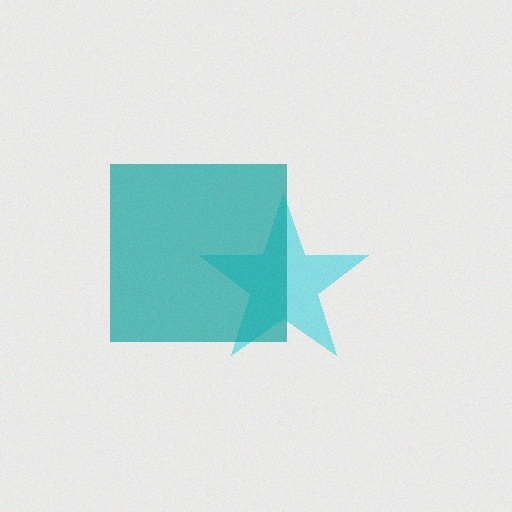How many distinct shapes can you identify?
There are 2 distinct shapes: a cyan star, a teal square.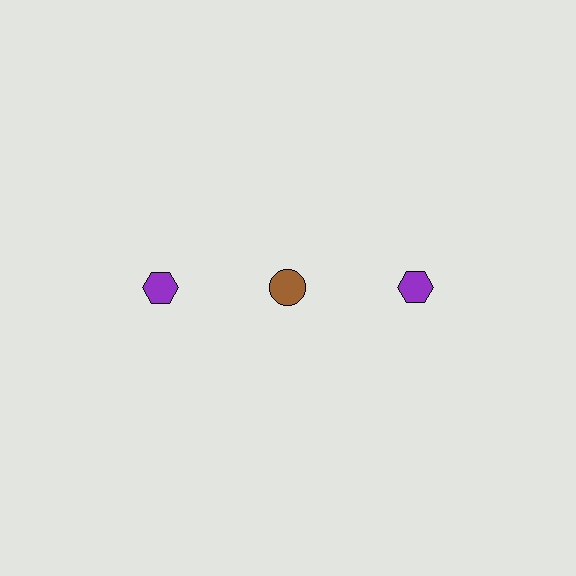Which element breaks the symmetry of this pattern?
The brown circle in the top row, second from left column breaks the symmetry. All other shapes are purple hexagons.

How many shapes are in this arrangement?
There are 3 shapes arranged in a grid pattern.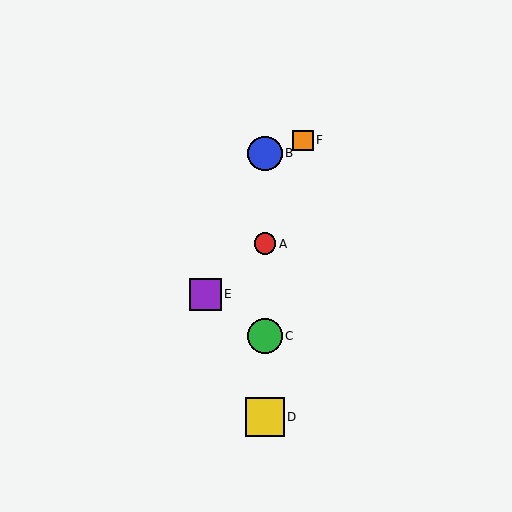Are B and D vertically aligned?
Yes, both are at x≈265.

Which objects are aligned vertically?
Objects A, B, C, D are aligned vertically.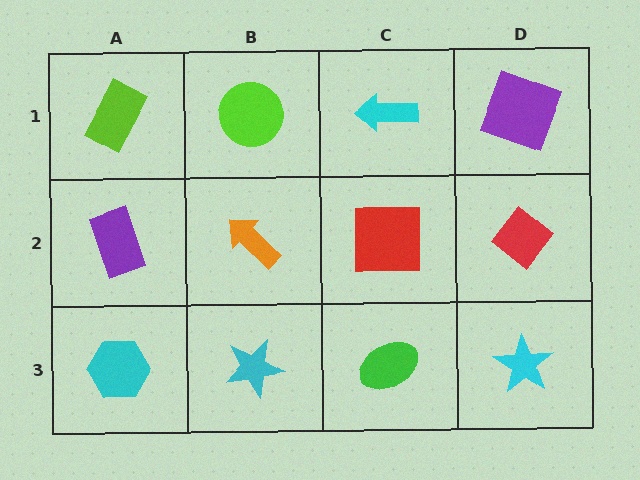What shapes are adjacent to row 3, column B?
An orange arrow (row 2, column B), a cyan hexagon (row 3, column A), a green ellipse (row 3, column C).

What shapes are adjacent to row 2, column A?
A lime rectangle (row 1, column A), a cyan hexagon (row 3, column A), an orange arrow (row 2, column B).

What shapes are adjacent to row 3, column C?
A red square (row 2, column C), a cyan star (row 3, column B), a cyan star (row 3, column D).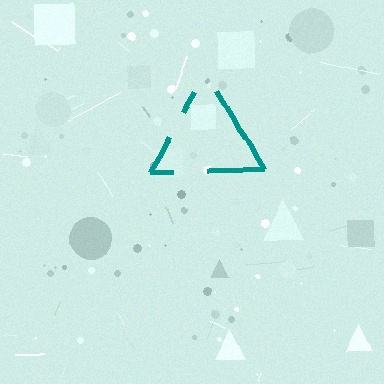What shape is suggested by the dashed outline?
The dashed outline suggests a triangle.